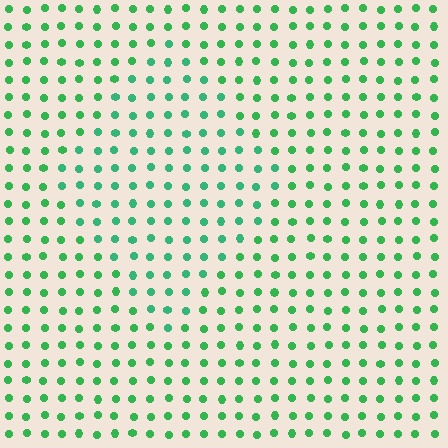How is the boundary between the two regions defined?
The boundary is defined purely by a slight shift in hue (about 19 degrees). Spacing, size, and orientation are identical on both sides.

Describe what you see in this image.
The image is filled with small green elements in a uniform arrangement. A diamond-shaped region is visible where the elements are tinted to a slightly different hue, forming a subtle color boundary.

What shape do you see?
I see a diamond.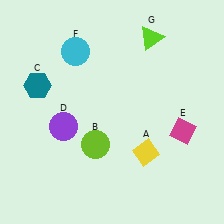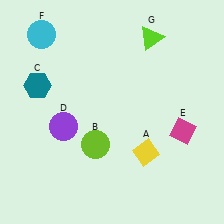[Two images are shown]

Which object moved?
The cyan circle (F) moved left.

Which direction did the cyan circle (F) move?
The cyan circle (F) moved left.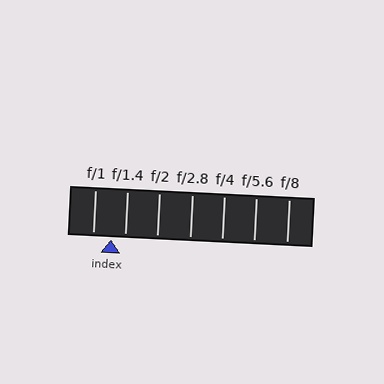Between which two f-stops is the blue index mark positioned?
The index mark is between f/1 and f/1.4.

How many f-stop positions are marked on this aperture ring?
There are 7 f-stop positions marked.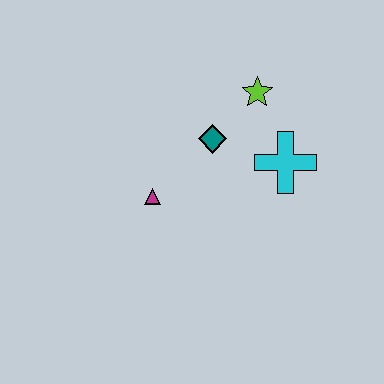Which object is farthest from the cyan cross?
The magenta triangle is farthest from the cyan cross.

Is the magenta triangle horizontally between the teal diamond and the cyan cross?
No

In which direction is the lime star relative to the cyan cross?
The lime star is above the cyan cross.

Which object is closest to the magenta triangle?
The teal diamond is closest to the magenta triangle.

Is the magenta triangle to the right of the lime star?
No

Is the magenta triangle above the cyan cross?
No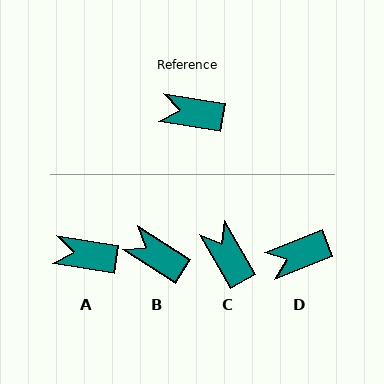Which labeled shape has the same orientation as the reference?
A.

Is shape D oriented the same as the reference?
No, it is off by about 31 degrees.